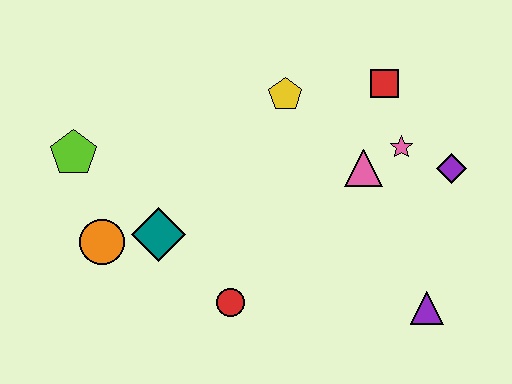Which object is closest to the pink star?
The pink triangle is closest to the pink star.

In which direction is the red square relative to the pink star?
The red square is above the pink star.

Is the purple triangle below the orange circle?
Yes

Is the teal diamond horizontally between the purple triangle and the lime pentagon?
Yes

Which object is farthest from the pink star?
The lime pentagon is farthest from the pink star.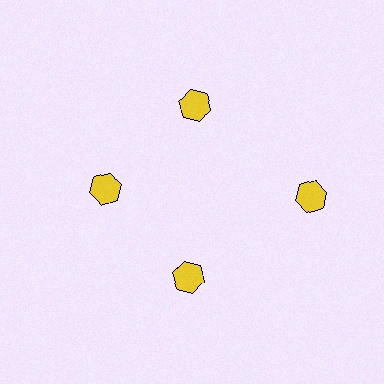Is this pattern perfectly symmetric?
No. The 4 yellow hexagons are arranged in a ring, but one element near the 3 o'clock position is pushed outward from the center, breaking the 4-fold rotational symmetry.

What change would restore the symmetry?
The symmetry would be restored by moving it inward, back onto the ring so that all 4 hexagons sit at equal angles and equal distance from the center.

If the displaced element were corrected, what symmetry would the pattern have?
It would have 4-fold rotational symmetry — the pattern would map onto itself every 90 degrees.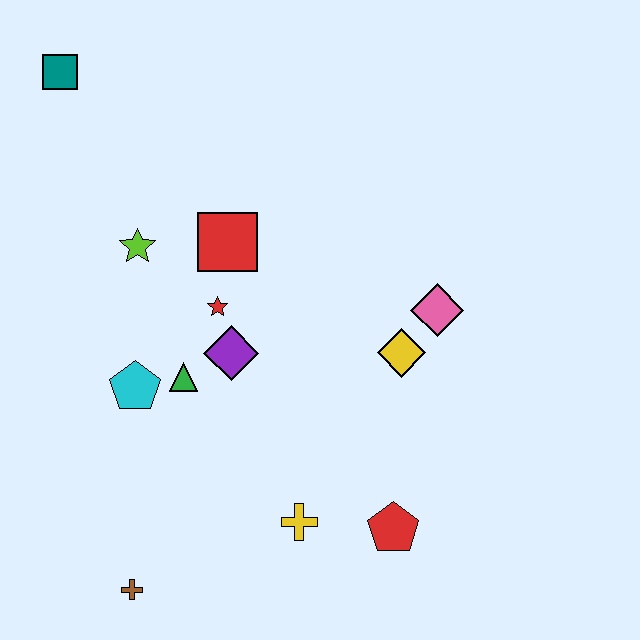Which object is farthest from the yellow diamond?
The teal square is farthest from the yellow diamond.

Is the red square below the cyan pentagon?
No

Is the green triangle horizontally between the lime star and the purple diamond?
Yes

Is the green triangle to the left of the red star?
Yes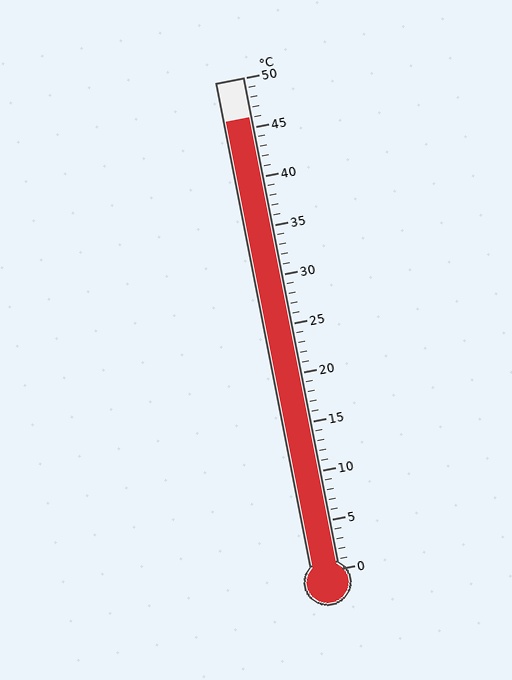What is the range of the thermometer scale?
The thermometer scale ranges from 0°C to 50°C.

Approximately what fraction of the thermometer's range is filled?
The thermometer is filled to approximately 90% of its range.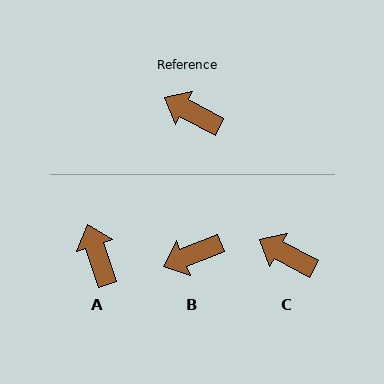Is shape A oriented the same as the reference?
No, it is off by about 44 degrees.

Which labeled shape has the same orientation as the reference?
C.